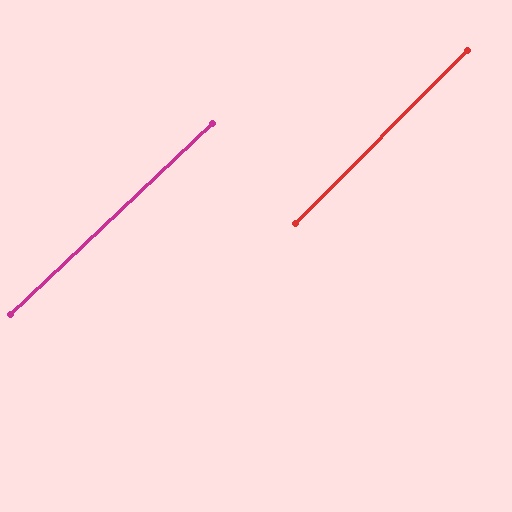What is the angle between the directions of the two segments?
Approximately 2 degrees.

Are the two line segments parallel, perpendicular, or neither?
Parallel — their directions differ by only 1.8°.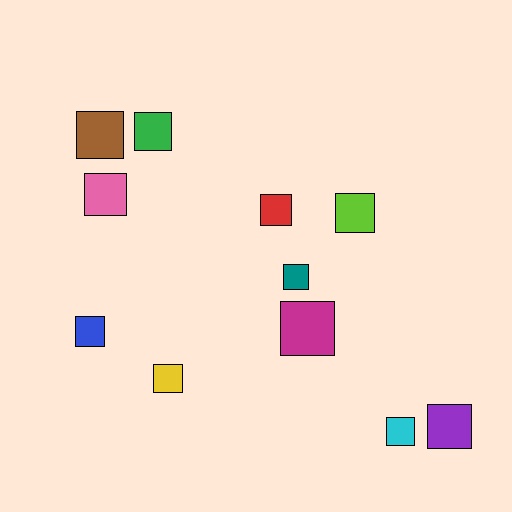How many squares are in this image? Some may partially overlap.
There are 11 squares.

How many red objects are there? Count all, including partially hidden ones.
There is 1 red object.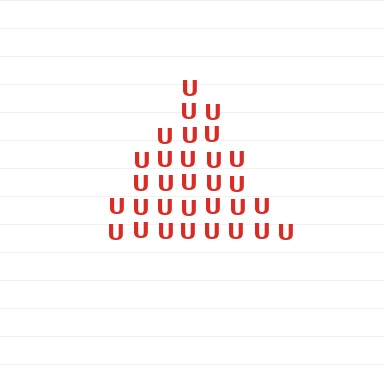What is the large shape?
The large shape is a triangle.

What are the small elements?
The small elements are letter U's.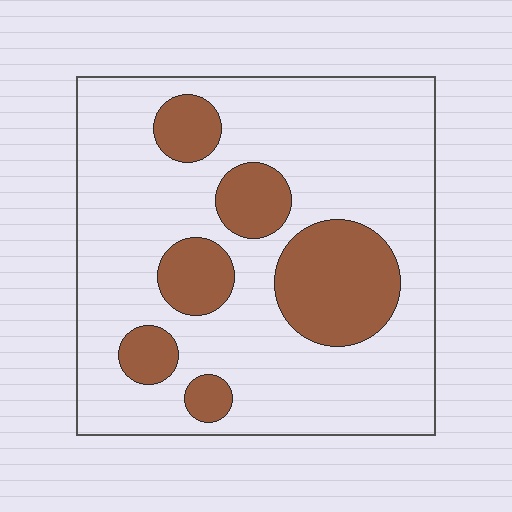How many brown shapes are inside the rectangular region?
6.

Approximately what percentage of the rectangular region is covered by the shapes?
Approximately 25%.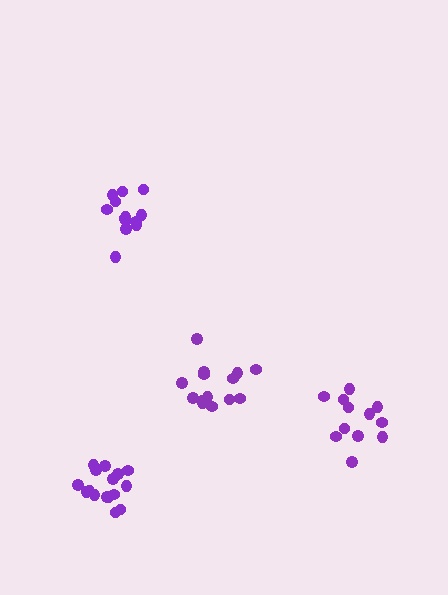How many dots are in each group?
Group 1: 16 dots, Group 2: 13 dots, Group 3: 12 dots, Group 4: 14 dots (55 total).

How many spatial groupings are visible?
There are 4 spatial groupings.